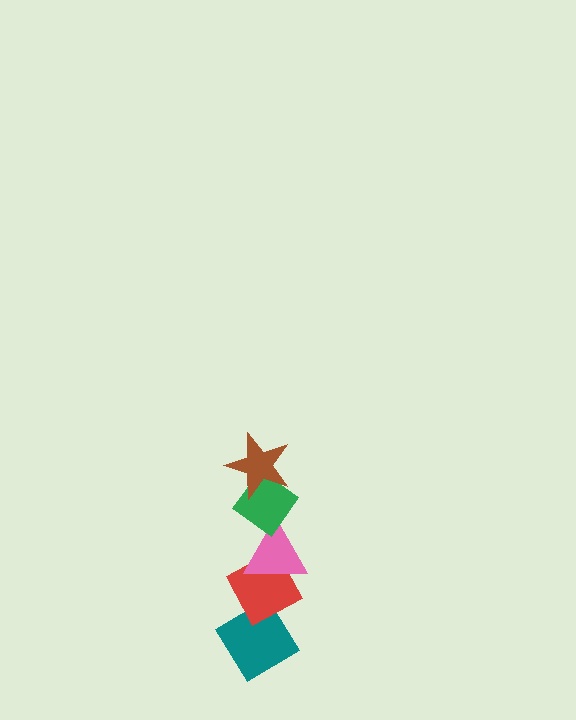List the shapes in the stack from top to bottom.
From top to bottom: the brown star, the green diamond, the pink triangle, the red diamond, the teal diamond.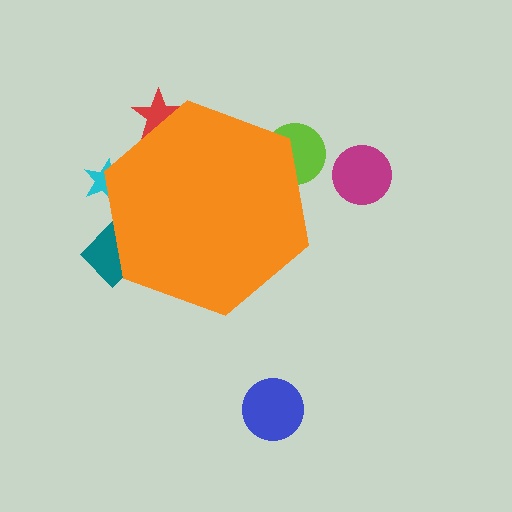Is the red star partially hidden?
Yes, the red star is partially hidden behind the orange hexagon.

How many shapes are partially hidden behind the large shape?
4 shapes are partially hidden.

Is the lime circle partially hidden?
Yes, the lime circle is partially hidden behind the orange hexagon.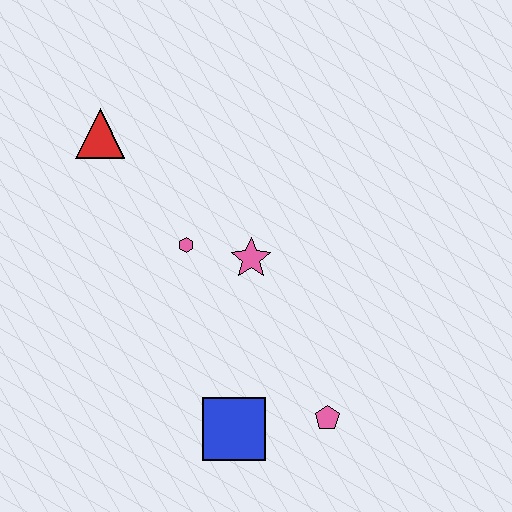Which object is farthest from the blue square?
The red triangle is farthest from the blue square.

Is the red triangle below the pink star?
No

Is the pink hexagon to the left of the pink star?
Yes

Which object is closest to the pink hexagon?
The pink star is closest to the pink hexagon.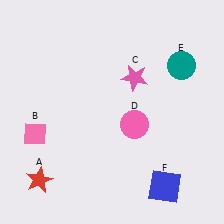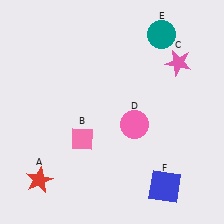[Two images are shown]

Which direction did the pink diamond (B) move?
The pink diamond (B) moved right.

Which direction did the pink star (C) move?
The pink star (C) moved right.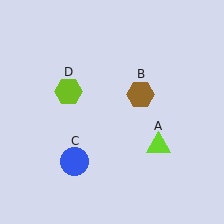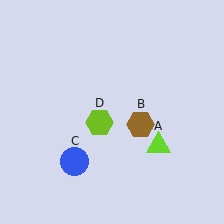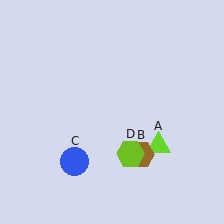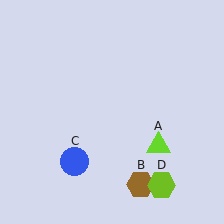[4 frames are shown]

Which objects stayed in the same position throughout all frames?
Lime triangle (object A) and blue circle (object C) remained stationary.